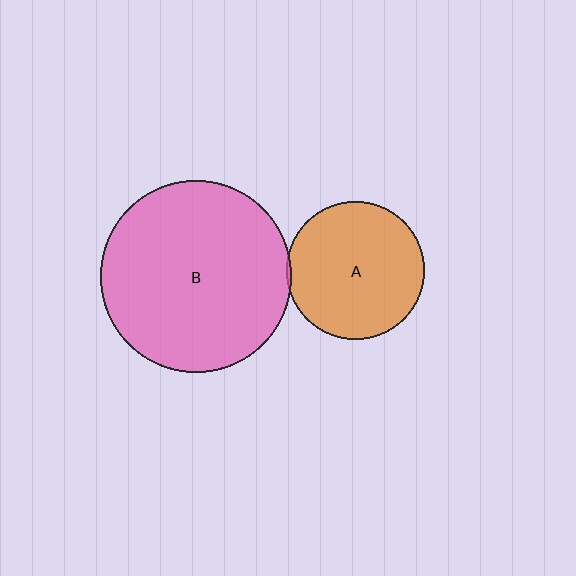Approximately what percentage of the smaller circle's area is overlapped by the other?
Approximately 5%.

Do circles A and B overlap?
Yes.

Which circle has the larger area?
Circle B (pink).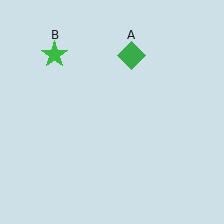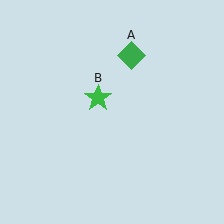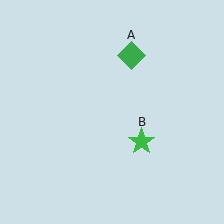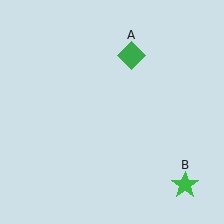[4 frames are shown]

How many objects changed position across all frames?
1 object changed position: green star (object B).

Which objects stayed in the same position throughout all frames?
Green diamond (object A) remained stationary.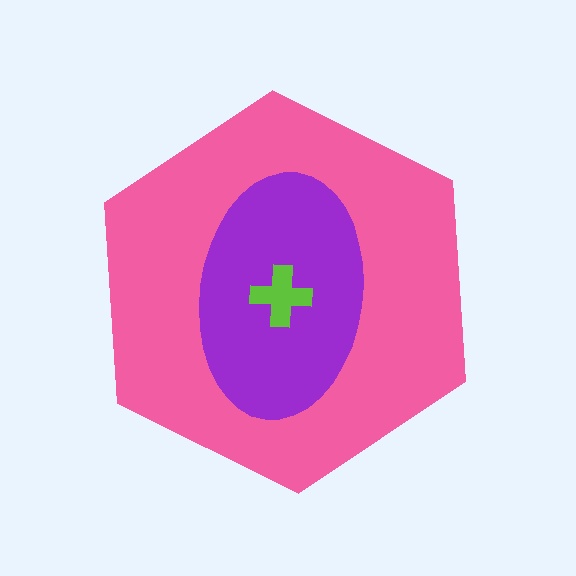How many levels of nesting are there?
3.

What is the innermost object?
The lime cross.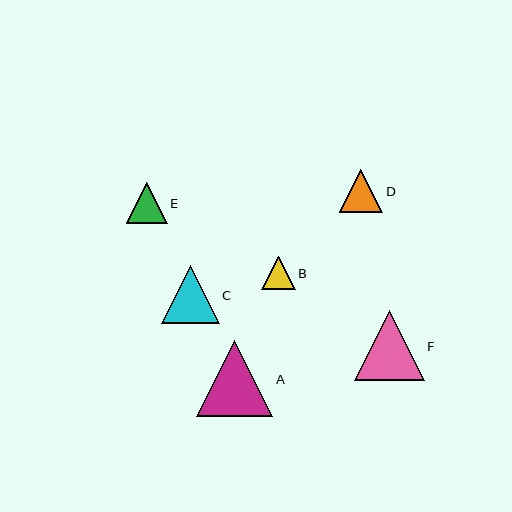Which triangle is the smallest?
Triangle B is the smallest with a size of approximately 33 pixels.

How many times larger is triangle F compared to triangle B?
Triangle F is approximately 2.1 times the size of triangle B.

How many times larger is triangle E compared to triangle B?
Triangle E is approximately 1.2 times the size of triangle B.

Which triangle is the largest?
Triangle A is the largest with a size of approximately 76 pixels.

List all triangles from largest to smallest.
From largest to smallest: A, F, C, D, E, B.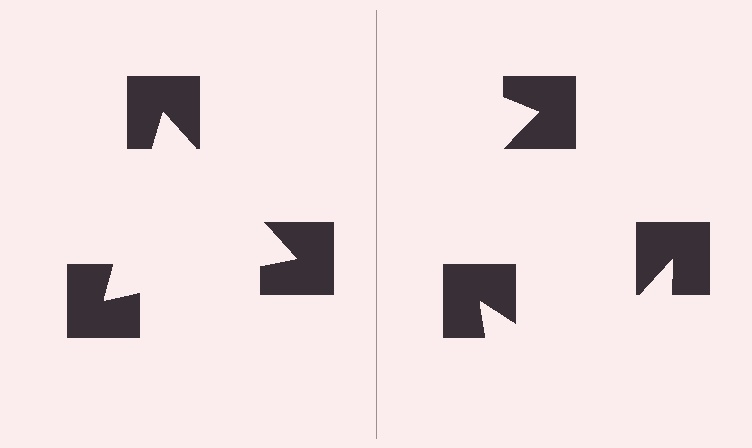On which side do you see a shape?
An illusory triangle appears on the left side. On the right side the wedge cuts are rotated, so no coherent shape forms.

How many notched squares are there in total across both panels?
6 — 3 on each side.